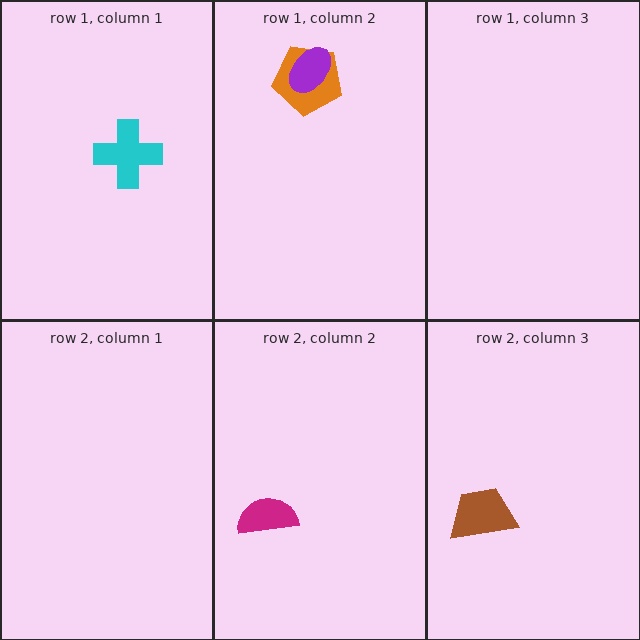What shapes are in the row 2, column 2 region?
The magenta semicircle.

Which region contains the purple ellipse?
The row 1, column 2 region.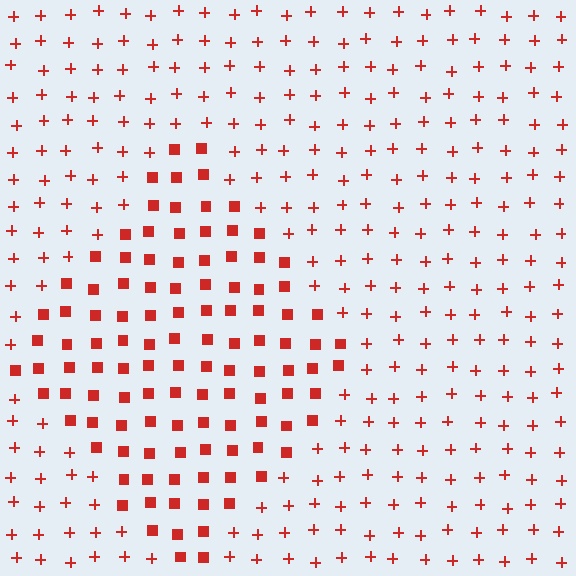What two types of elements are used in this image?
The image uses squares inside the diamond region and plus signs outside it.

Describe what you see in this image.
The image is filled with small red elements arranged in a uniform grid. A diamond-shaped region contains squares, while the surrounding area contains plus signs. The boundary is defined purely by the change in element shape.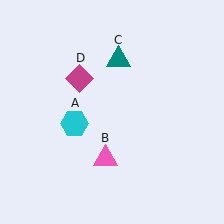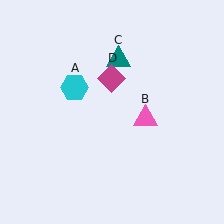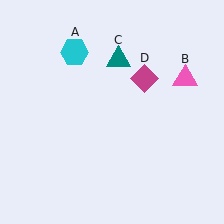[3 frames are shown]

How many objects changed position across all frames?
3 objects changed position: cyan hexagon (object A), pink triangle (object B), magenta diamond (object D).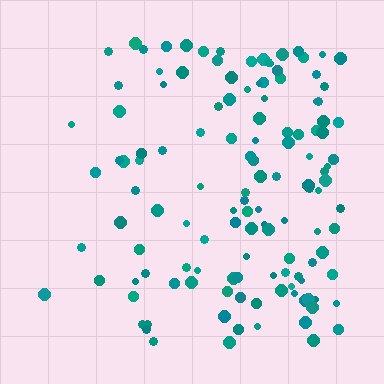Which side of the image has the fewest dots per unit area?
The left.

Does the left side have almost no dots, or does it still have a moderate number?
Still a moderate number, just noticeably fewer than the right.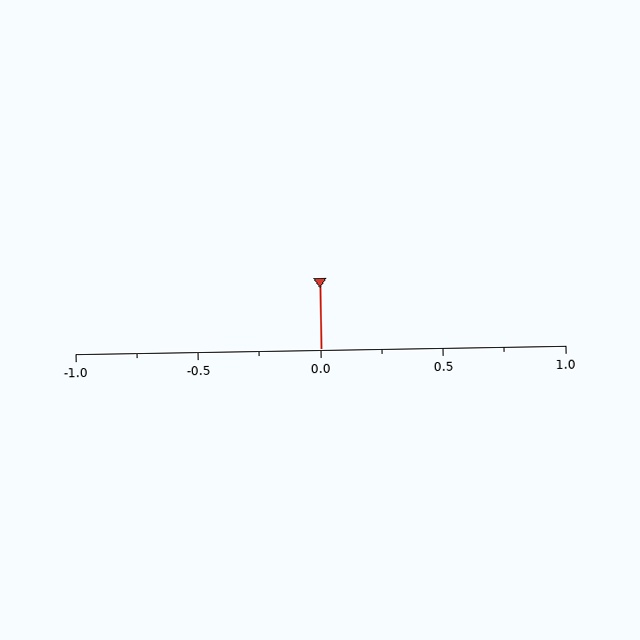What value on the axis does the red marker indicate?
The marker indicates approximately 0.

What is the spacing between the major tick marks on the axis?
The major ticks are spaced 0.5 apart.